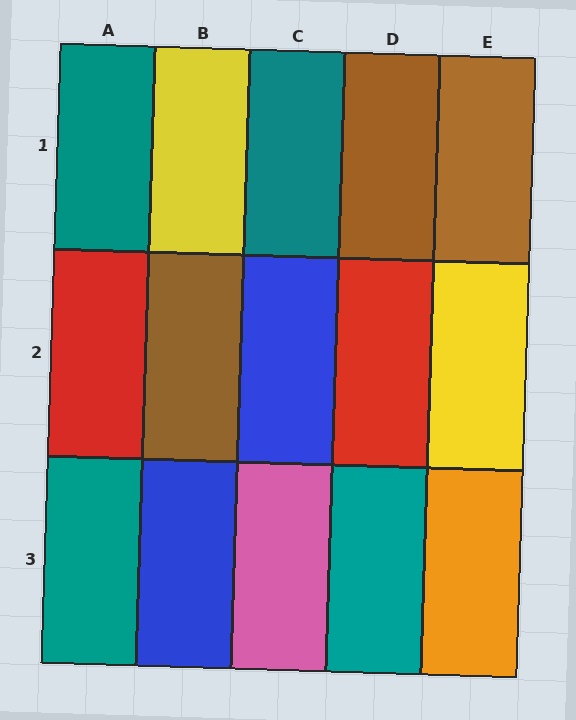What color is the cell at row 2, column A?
Red.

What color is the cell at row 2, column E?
Yellow.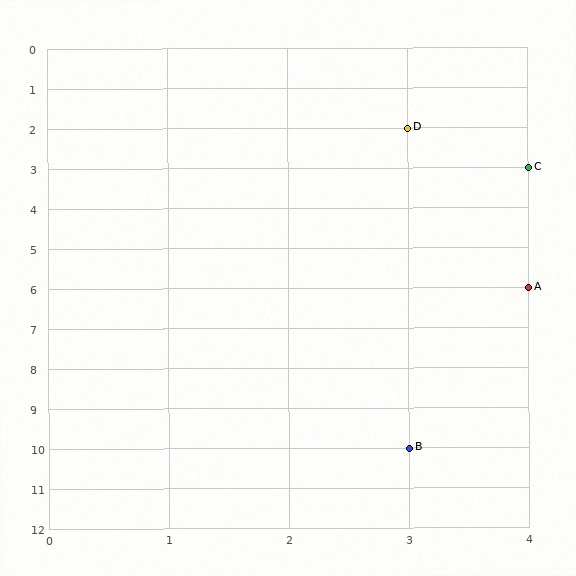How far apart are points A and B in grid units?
Points A and B are 1 column and 4 rows apart (about 4.1 grid units diagonally).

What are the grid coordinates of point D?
Point D is at grid coordinates (3, 2).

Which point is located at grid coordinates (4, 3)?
Point C is at (4, 3).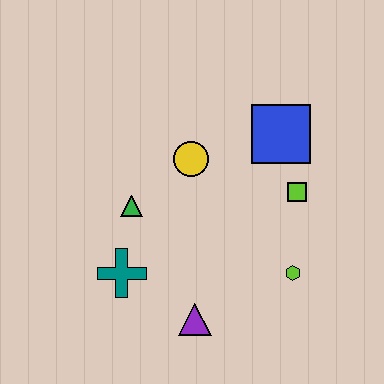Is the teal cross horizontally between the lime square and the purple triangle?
No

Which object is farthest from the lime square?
The teal cross is farthest from the lime square.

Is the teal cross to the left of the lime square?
Yes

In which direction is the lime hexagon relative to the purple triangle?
The lime hexagon is to the right of the purple triangle.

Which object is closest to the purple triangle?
The teal cross is closest to the purple triangle.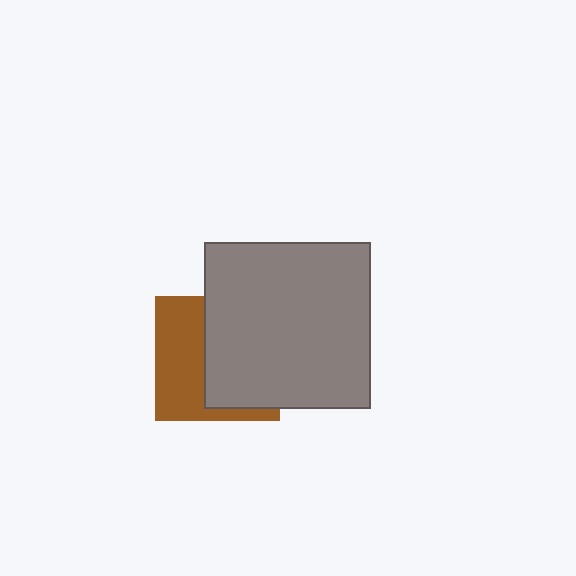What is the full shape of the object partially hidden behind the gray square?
The partially hidden object is a brown square.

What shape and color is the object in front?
The object in front is a gray square.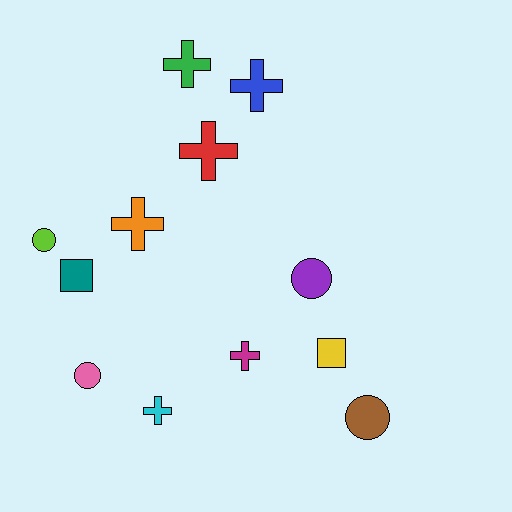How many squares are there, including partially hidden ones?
There are 2 squares.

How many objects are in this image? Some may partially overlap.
There are 12 objects.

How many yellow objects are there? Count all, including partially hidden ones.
There is 1 yellow object.